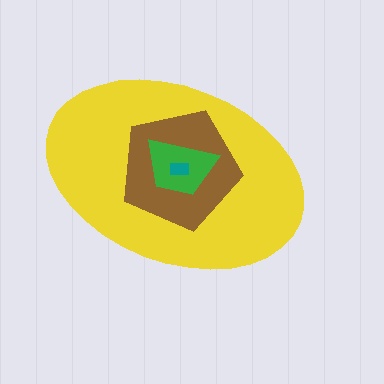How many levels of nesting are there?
4.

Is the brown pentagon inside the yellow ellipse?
Yes.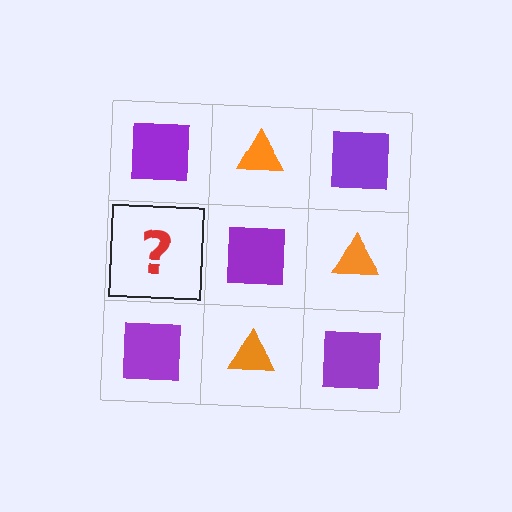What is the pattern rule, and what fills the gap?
The rule is that it alternates purple square and orange triangle in a checkerboard pattern. The gap should be filled with an orange triangle.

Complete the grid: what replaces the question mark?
The question mark should be replaced with an orange triangle.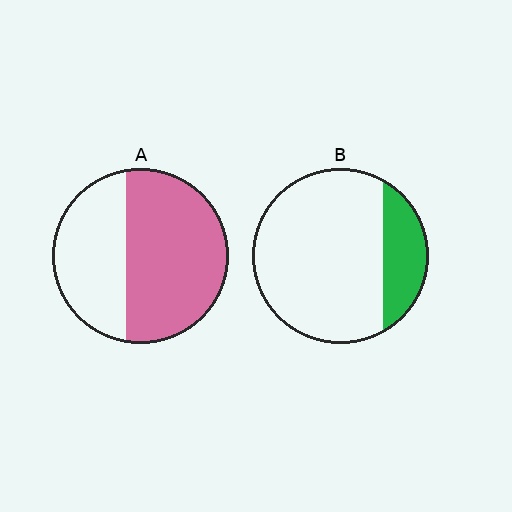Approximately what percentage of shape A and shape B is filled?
A is approximately 60% and B is approximately 20%.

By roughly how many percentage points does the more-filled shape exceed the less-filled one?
By roughly 40 percentage points (A over B).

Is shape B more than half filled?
No.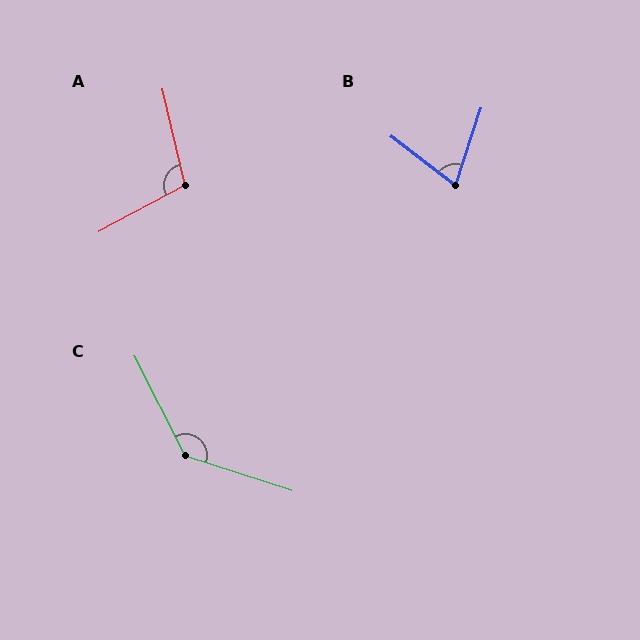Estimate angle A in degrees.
Approximately 105 degrees.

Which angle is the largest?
C, at approximately 135 degrees.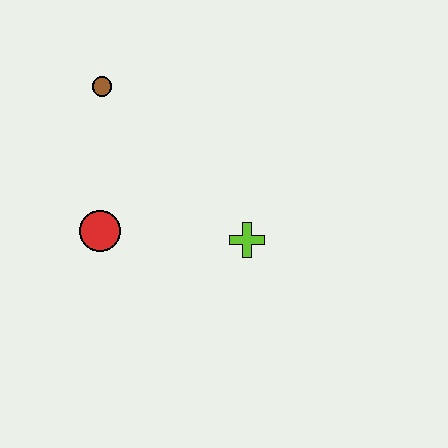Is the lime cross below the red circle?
Yes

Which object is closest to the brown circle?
The red circle is closest to the brown circle.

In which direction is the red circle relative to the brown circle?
The red circle is below the brown circle.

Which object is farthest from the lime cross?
The brown circle is farthest from the lime cross.